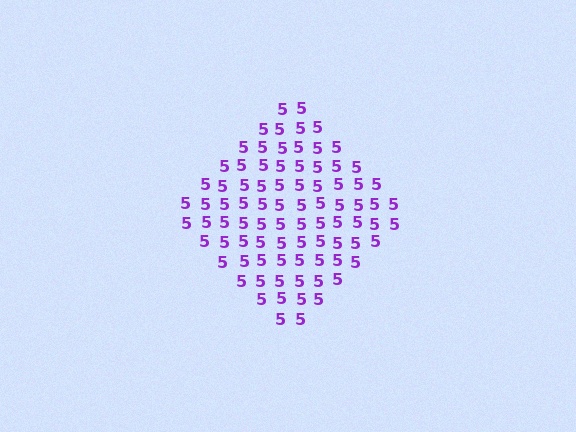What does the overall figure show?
The overall figure shows a diamond.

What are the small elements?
The small elements are digit 5's.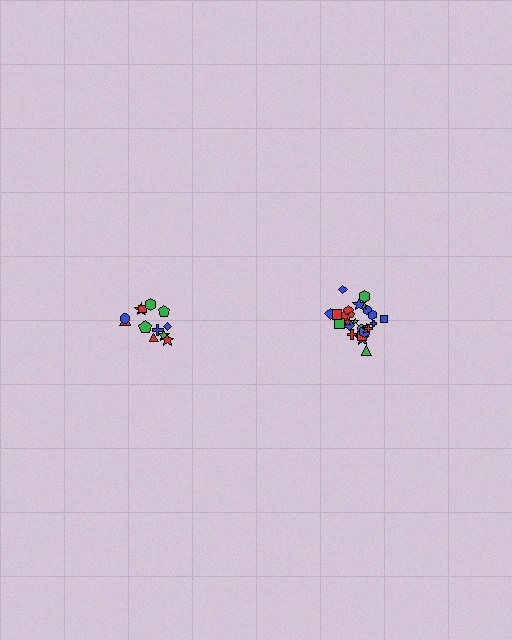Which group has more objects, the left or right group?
The right group.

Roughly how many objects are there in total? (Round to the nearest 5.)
Roughly 35 objects in total.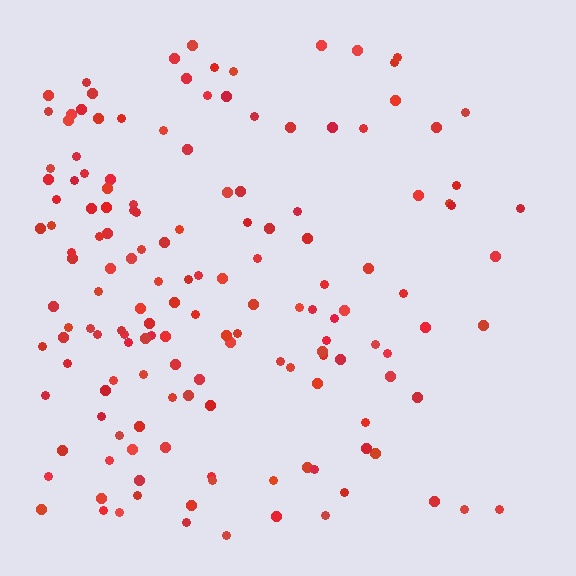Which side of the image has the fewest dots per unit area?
The right.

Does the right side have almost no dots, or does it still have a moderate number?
Still a moderate number, just noticeably fewer than the left.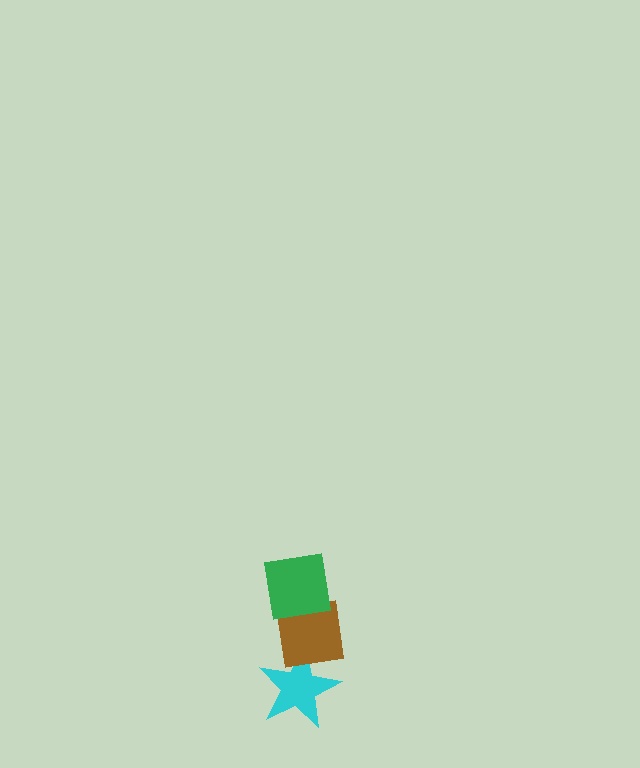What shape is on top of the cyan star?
The brown square is on top of the cyan star.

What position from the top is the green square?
The green square is 1st from the top.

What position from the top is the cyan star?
The cyan star is 3rd from the top.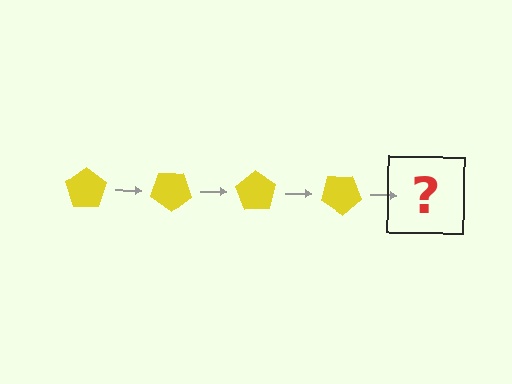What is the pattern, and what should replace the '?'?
The pattern is that the pentagon rotates 35 degrees each step. The '?' should be a yellow pentagon rotated 140 degrees.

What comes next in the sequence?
The next element should be a yellow pentagon rotated 140 degrees.